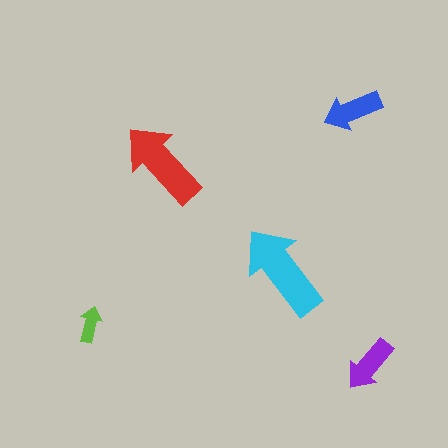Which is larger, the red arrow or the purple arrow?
The red one.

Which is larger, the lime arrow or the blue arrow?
The blue one.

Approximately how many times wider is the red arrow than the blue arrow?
About 1.5 times wider.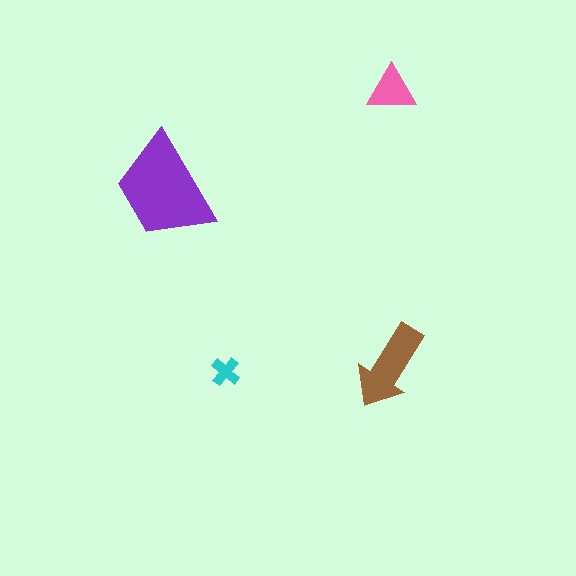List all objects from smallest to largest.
The cyan cross, the pink triangle, the brown arrow, the purple trapezoid.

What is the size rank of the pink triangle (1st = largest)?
3rd.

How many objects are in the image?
There are 4 objects in the image.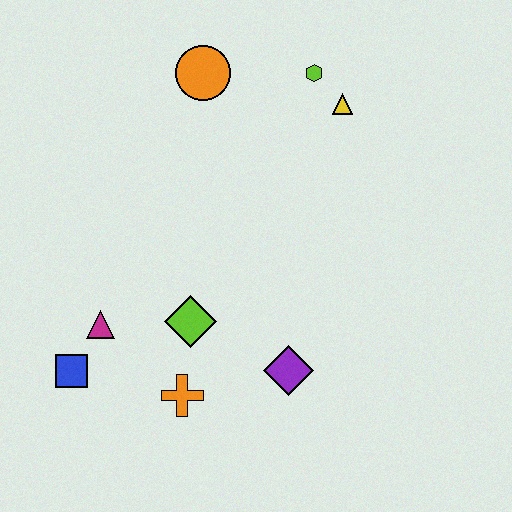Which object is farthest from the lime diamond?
The lime hexagon is farthest from the lime diamond.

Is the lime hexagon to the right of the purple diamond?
Yes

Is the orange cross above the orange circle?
No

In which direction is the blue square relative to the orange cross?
The blue square is to the left of the orange cross.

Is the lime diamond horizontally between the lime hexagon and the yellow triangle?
No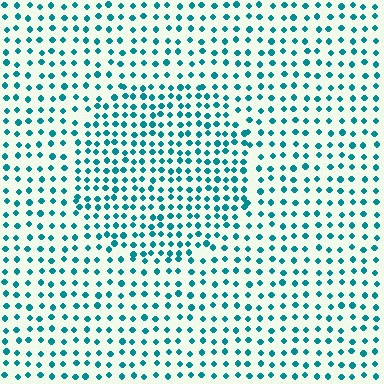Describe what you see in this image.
The image contains small teal elements arranged at two different densities. A circle-shaped region is visible where the elements are more densely packed than the surrounding area.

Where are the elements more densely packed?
The elements are more densely packed inside the circle boundary.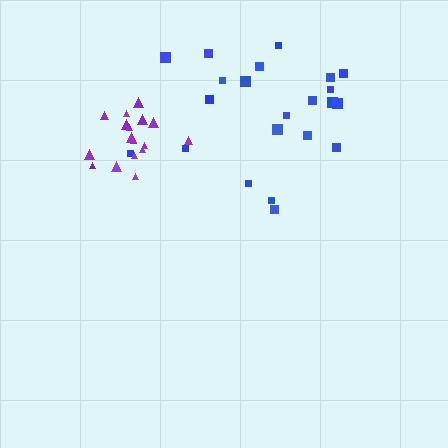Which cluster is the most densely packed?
Purple.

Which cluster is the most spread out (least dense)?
Blue.